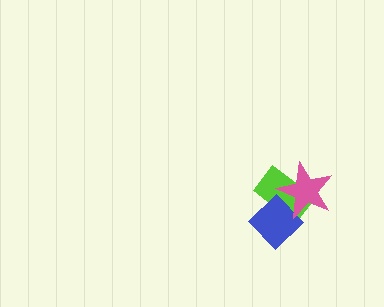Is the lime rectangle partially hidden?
Yes, it is partially covered by another shape.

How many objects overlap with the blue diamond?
2 objects overlap with the blue diamond.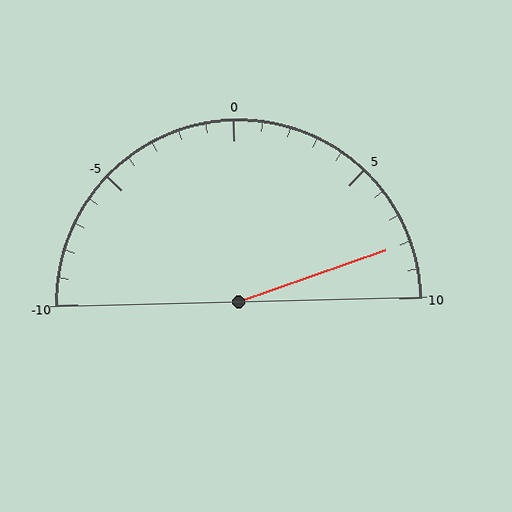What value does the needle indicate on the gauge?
The needle indicates approximately 8.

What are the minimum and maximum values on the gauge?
The gauge ranges from -10 to 10.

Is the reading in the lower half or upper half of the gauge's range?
The reading is in the upper half of the range (-10 to 10).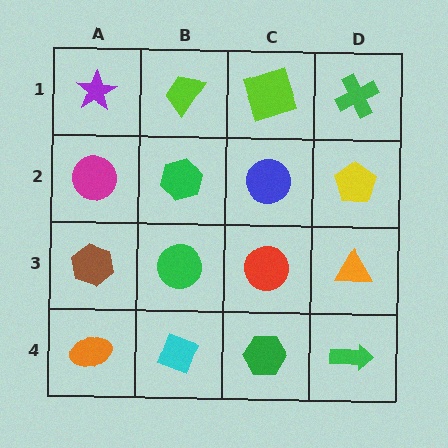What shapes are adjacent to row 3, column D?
A yellow pentagon (row 2, column D), a green arrow (row 4, column D), a red circle (row 3, column C).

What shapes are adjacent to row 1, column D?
A yellow pentagon (row 2, column D), a lime square (row 1, column C).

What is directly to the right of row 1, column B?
A lime square.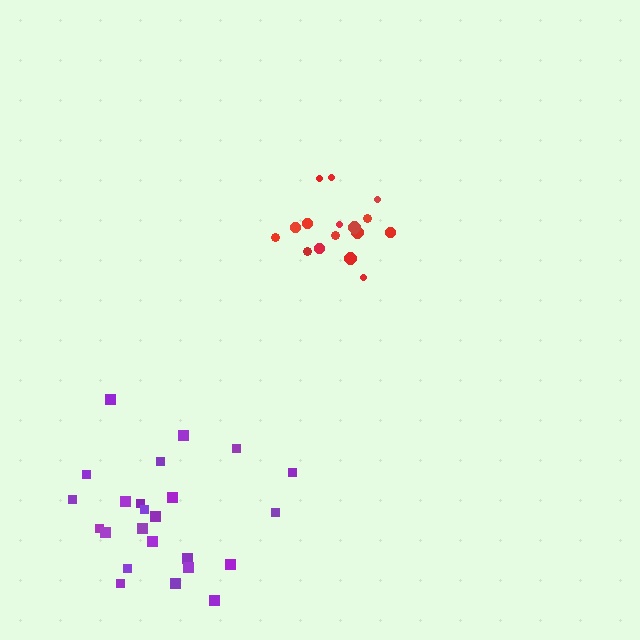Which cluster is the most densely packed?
Red.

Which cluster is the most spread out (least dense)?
Purple.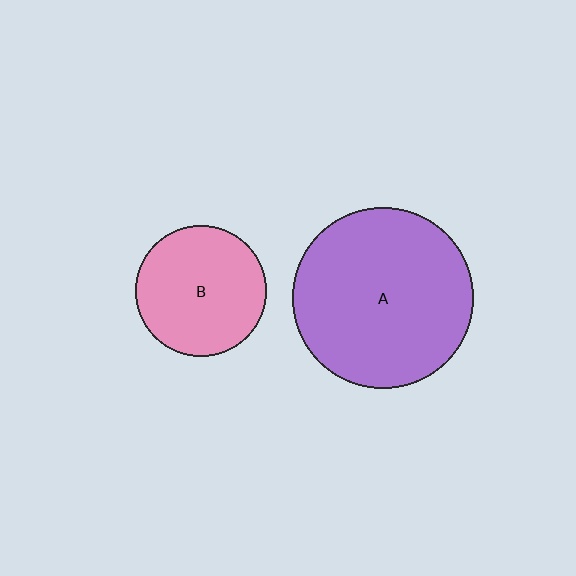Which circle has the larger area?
Circle A (purple).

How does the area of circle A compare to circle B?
Approximately 1.9 times.